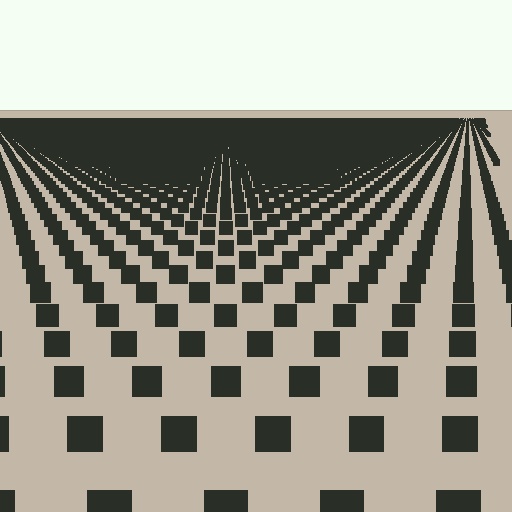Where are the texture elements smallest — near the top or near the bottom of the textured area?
Near the top.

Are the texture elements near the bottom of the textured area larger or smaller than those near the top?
Larger. Near the bottom, elements are closer to the viewer and appear at a bigger on-screen size.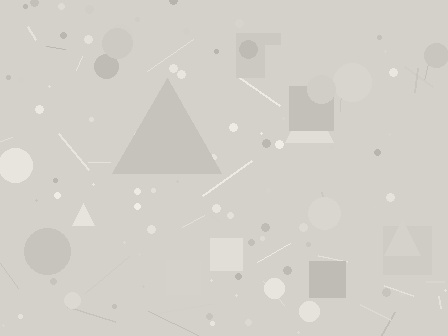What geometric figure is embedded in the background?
A triangle is embedded in the background.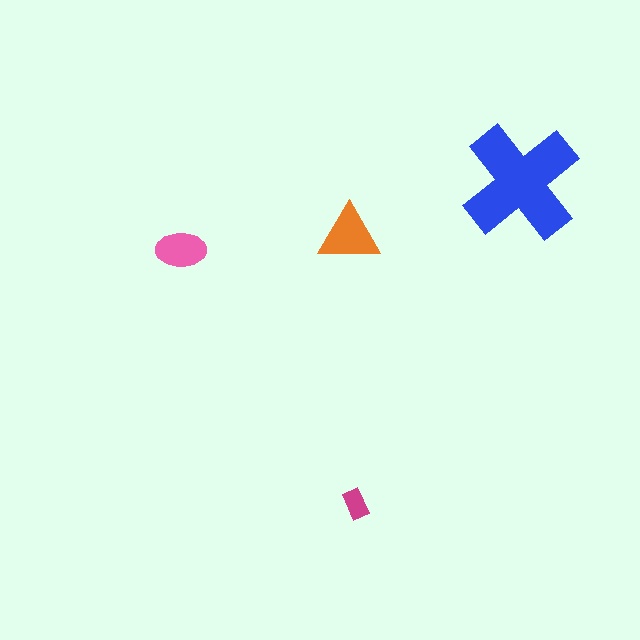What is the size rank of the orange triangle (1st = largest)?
2nd.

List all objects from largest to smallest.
The blue cross, the orange triangle, the pink ellipse, the magenta rectangle.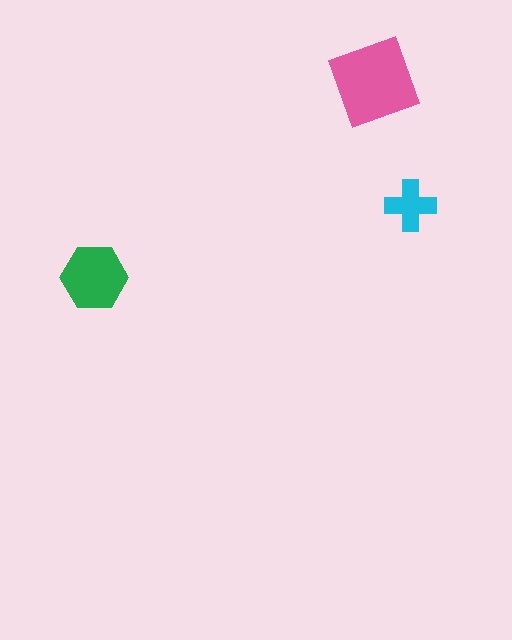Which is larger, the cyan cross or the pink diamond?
The pink diamond.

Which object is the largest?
The pink diamond.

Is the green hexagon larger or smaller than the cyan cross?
Larger.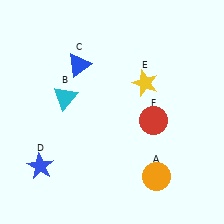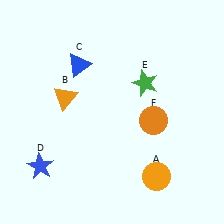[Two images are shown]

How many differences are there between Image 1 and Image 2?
There are 3 differences between the two images.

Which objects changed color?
B changed from cyan to orange. E changed from yellow to green. F changed from red to orange.